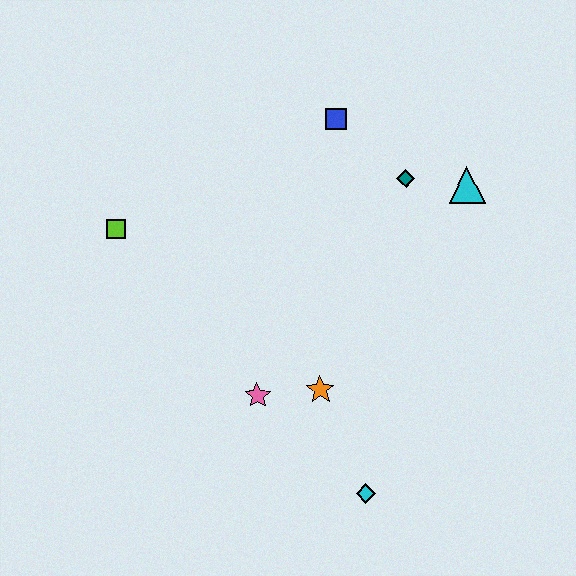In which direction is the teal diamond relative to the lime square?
The teal diamond is to the right of the lime square.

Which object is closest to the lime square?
The pink star is closest to the lime square.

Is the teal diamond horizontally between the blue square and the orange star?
No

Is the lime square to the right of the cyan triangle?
No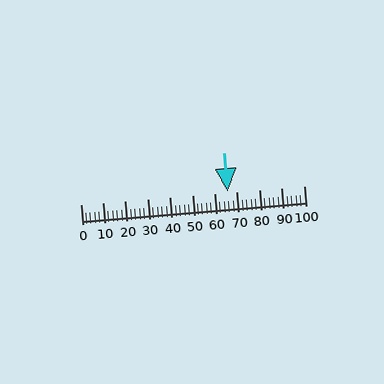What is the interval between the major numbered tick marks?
The major tick marks are spaced 10 units apart.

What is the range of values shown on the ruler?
The ruler shows values from 0 to 100.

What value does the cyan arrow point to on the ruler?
The cyan arrow points to approximately 66.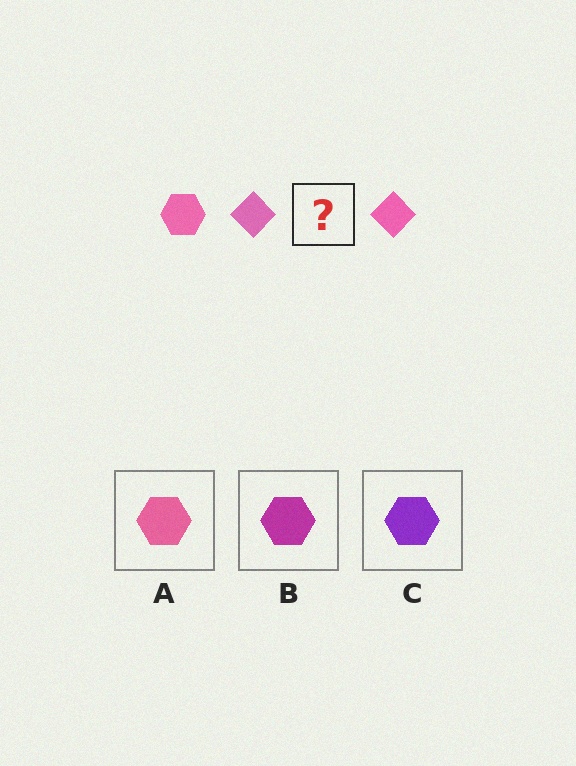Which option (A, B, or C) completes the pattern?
A.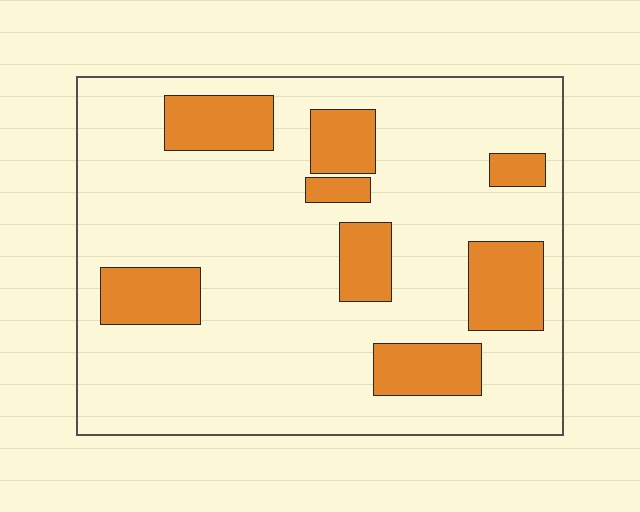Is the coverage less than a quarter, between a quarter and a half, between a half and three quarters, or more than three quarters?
Less than a quarter.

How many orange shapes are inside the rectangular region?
8.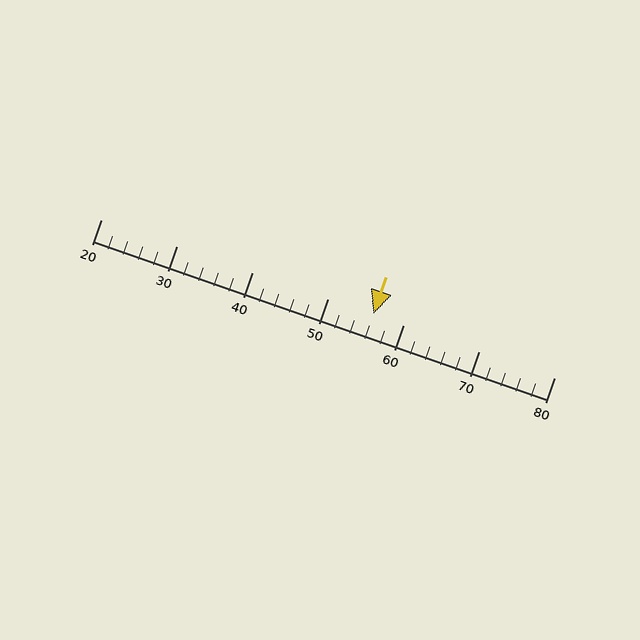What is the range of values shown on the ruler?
The ruler shows values from 20 to 80.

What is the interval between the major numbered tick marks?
The major tick marks are spaced 10 units apart.